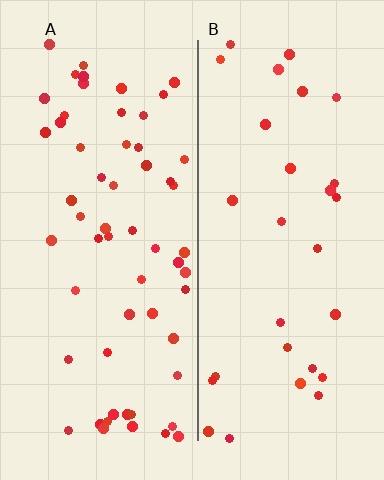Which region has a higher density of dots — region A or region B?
A (the left).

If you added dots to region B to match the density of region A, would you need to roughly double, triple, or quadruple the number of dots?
Approximately double.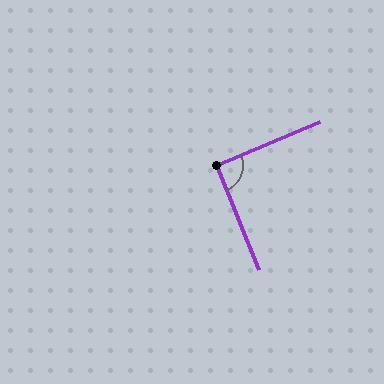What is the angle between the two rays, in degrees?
Approximately 91 degrees.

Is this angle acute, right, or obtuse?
It is approximately a right angle.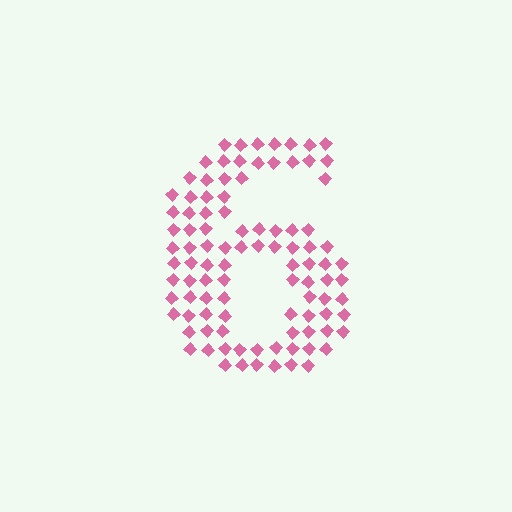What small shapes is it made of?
It is made of small diamonds.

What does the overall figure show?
The overall figure shows the digit 6.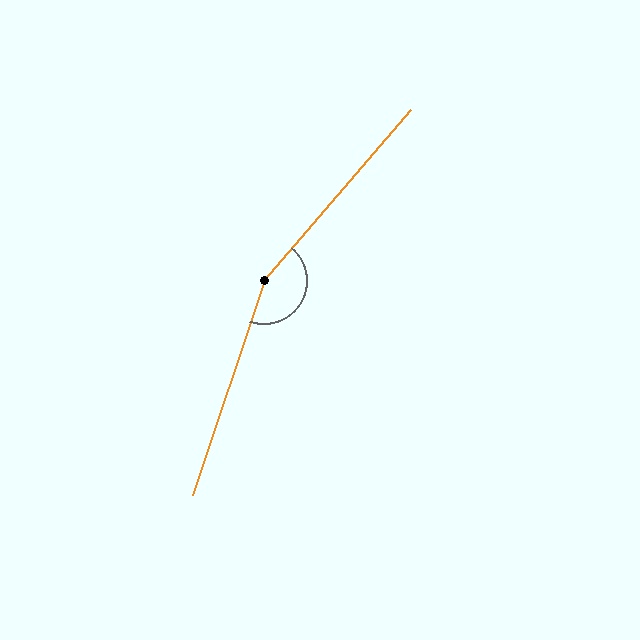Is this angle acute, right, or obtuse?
It is obtuse.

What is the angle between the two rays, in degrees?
Approximately 158 degrees.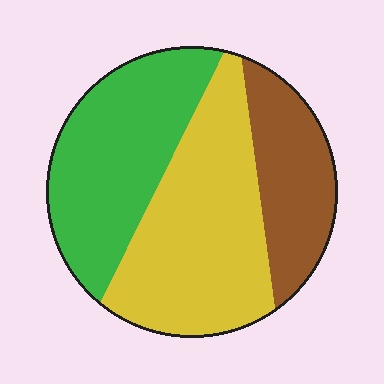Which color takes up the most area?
Yellow, at roughly 40%.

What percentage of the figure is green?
Green takes up between a third and a half of the figure.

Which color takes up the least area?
Brown, at roughly 20%.